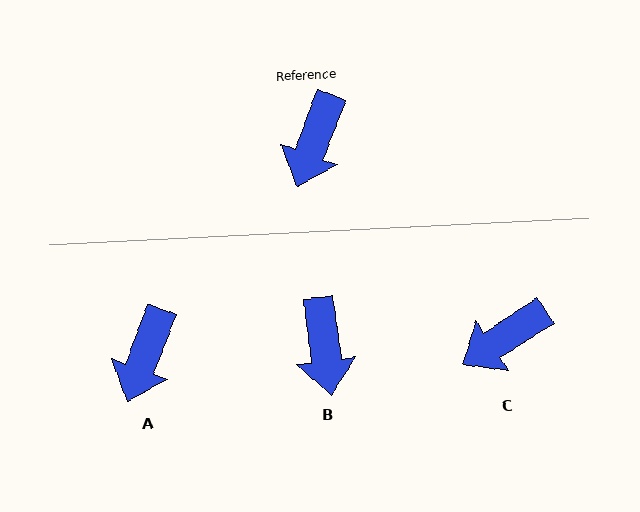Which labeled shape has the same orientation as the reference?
A.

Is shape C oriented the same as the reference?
No, it is off by about 36 degrees.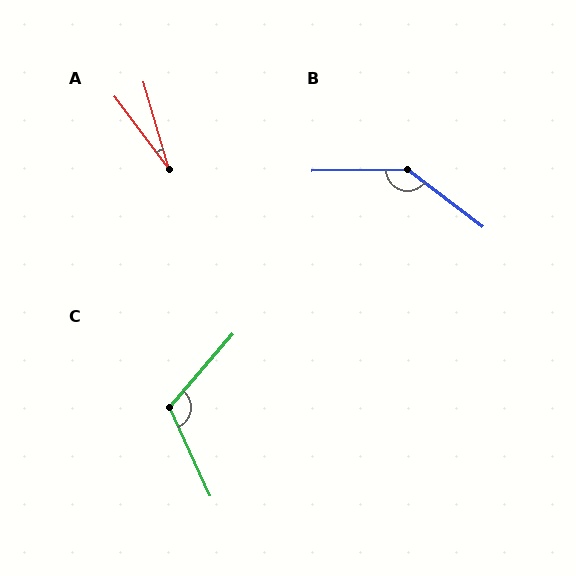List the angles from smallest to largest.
A (21°), C (115°), B (142°).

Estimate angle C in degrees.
Approximately 115 degrees.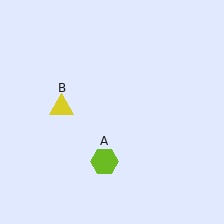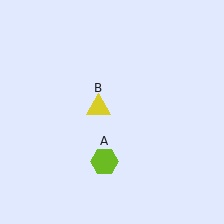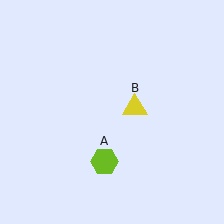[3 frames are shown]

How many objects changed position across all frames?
1 object changed position: yellow triangle (object B).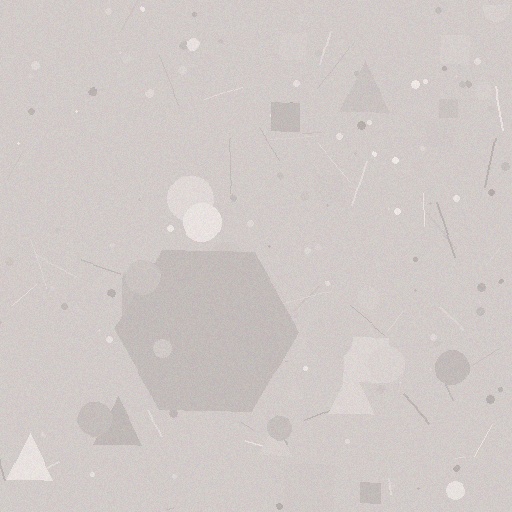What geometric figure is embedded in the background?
A hexagon is embedded in the background.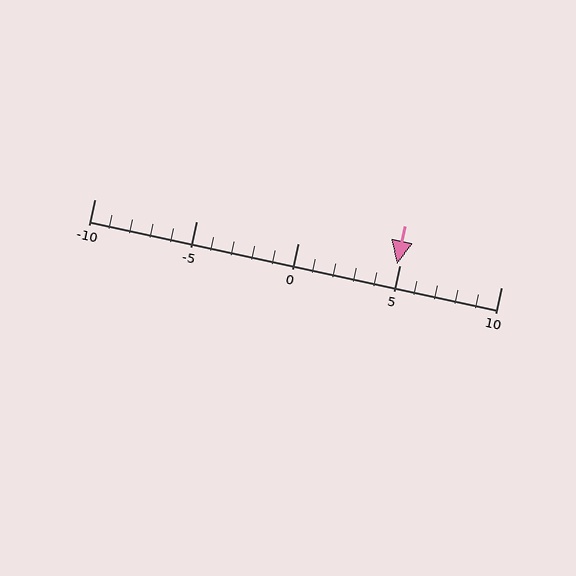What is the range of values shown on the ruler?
The ruler shows values from -10 to 10.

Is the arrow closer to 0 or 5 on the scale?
The arrow is closer to 5.